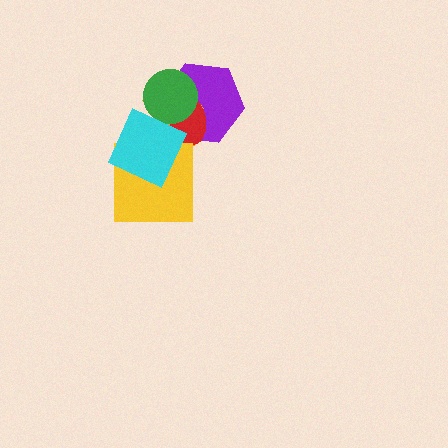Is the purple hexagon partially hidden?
Yes, it is partially covered by another shape.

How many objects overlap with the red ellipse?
4 objects overlap with the red ellipse.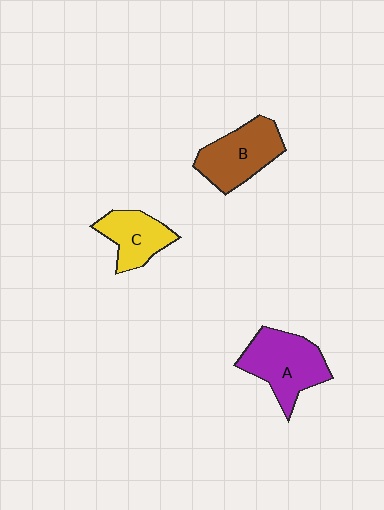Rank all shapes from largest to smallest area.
From largest to smallest: A (purple), B (brown), C (yellow).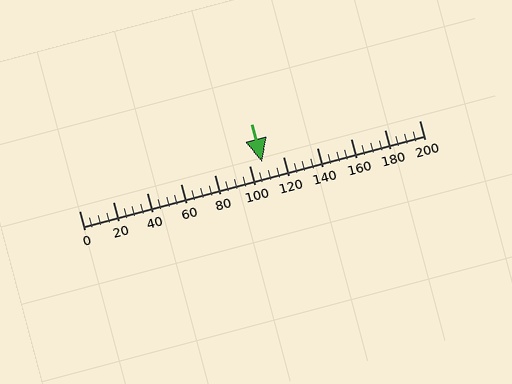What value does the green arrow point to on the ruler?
The green arrow points to approximately 108.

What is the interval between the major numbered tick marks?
The major tick marks are spaced 20 units apart.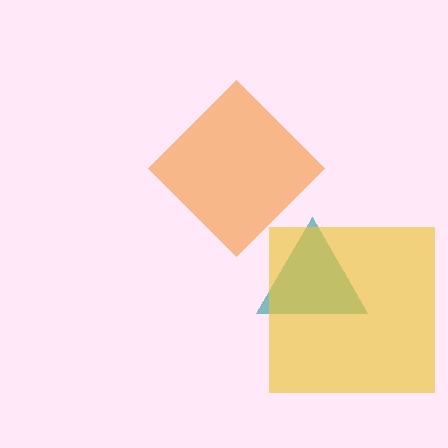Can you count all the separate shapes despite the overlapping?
Yes, there are 3 separate shapes.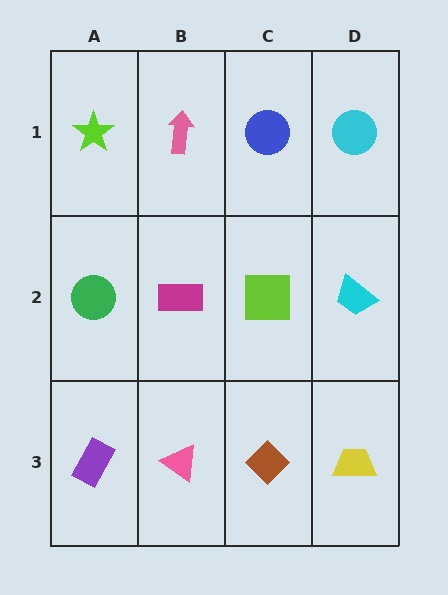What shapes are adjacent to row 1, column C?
A lime square (row 2, column C), a pink arrow (row 1, column B), a cyan circle (row 1, column D).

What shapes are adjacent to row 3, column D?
A cyan trapezoid (row 2, column D), a brown diamond (row 3, column C).